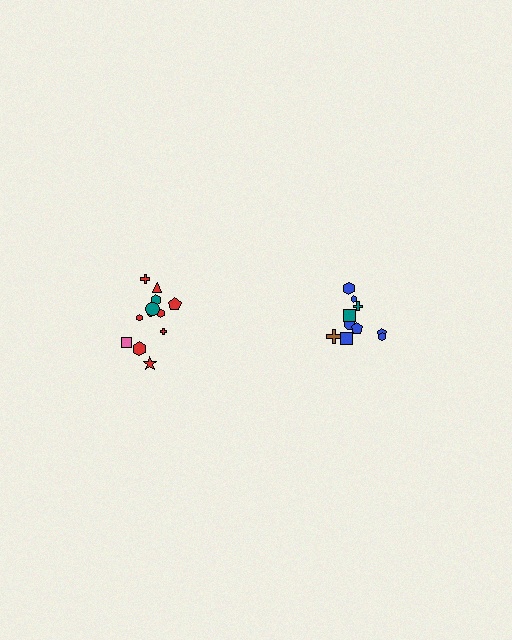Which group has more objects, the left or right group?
The left group.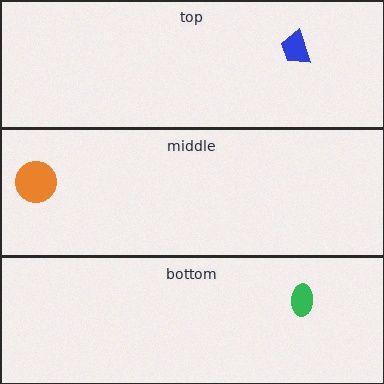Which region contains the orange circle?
The middle region.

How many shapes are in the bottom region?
1.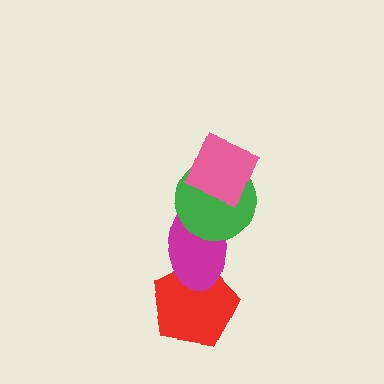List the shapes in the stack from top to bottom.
From top to bottom: the pink diamond, the green circle, the magenta ellipse, the red pentagon.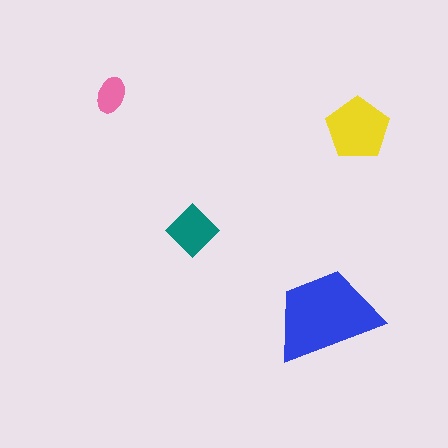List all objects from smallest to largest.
The pink ellipse, the teal diamond, the yellow pentagon, the blue trapezoid.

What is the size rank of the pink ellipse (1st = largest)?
4th.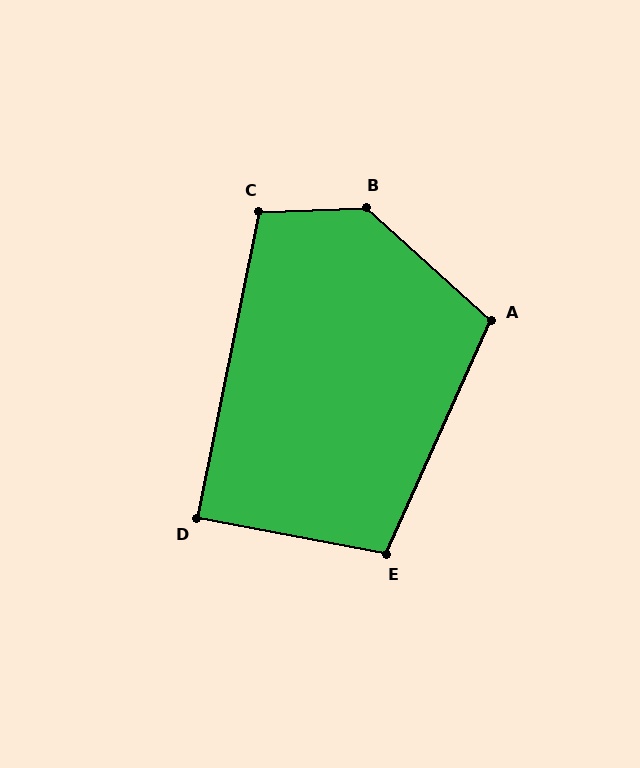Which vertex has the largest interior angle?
B, at approximately 135 degrees.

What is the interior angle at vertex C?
Approximately 104 degrees (obtuse).